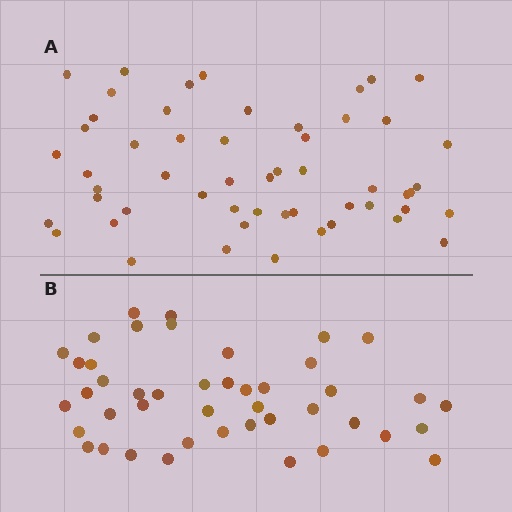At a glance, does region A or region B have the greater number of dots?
Region A (the top region) has more dots.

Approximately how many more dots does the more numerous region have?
Region A has roughly 10 or so more dots than region B.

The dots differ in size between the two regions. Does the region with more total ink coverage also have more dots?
No. Region B has more total ink coverage because its dots are larger, but region A actually contains more individual dots. Total area can be misleading — the number of items is what matters here.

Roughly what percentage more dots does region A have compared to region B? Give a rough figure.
About 25% more.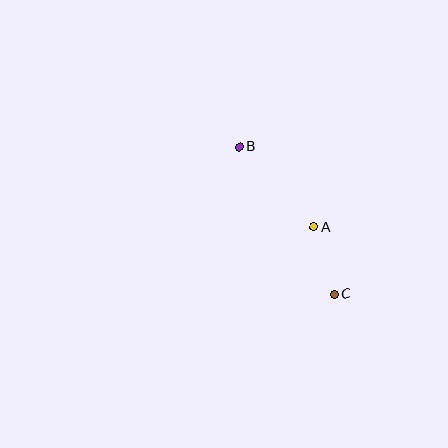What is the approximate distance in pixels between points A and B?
The distance between A and B is approximately 110 pixels.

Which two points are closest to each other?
Points A and C are closest to each other.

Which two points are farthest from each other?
Points B and C are farthest from each other.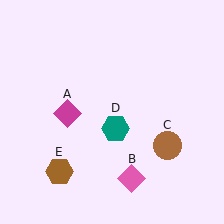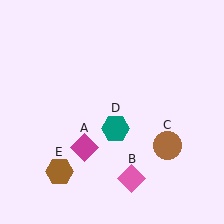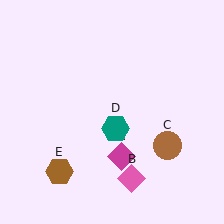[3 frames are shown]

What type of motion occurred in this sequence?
The magenta diamond (object A) rotated counterclockwise around the center of the scene.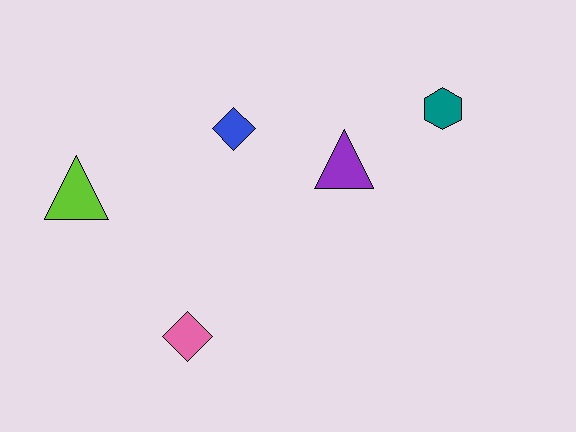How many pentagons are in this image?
There are no pentagons.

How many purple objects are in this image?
There is 1 purple object.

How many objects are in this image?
There are 5 objects.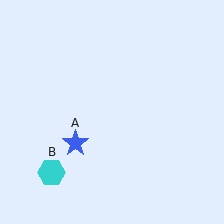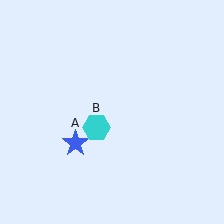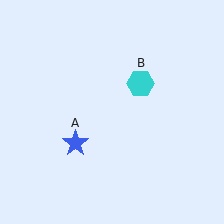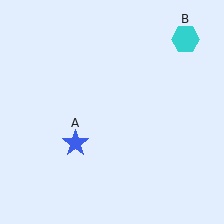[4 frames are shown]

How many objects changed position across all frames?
1 object changed position: cyan hexagon (object B).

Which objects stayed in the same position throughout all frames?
Blue star (object A) remained stationary.